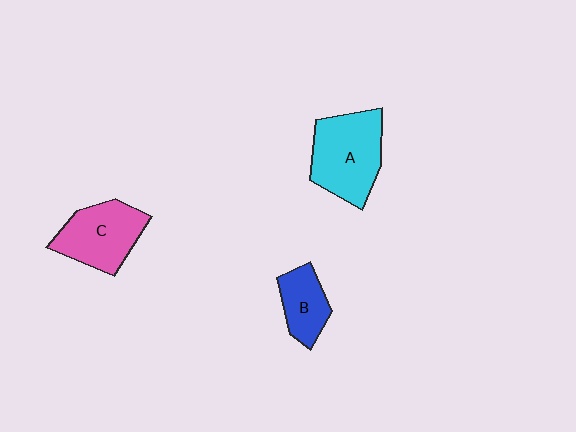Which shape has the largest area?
Shape A (cyan).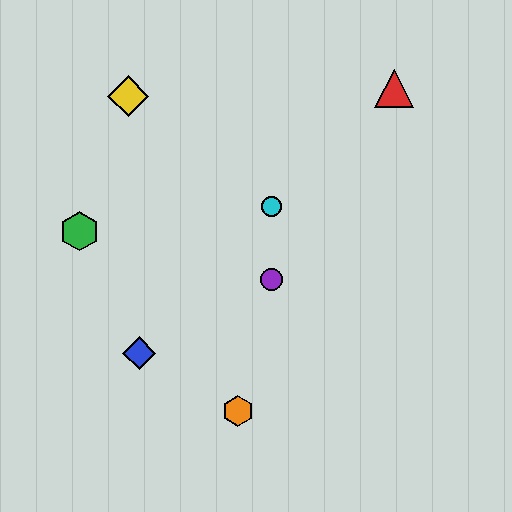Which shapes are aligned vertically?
The purple circle, the cyan circle are aligned vertically.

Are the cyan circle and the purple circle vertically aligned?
Yes, both are at x≈272.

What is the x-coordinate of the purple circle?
The purple circle is at x≈272.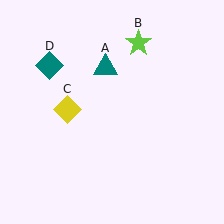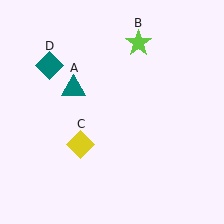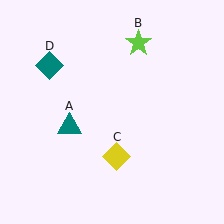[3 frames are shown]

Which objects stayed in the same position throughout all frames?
Lime star (object B) and teal diamond (object D) remained stationary.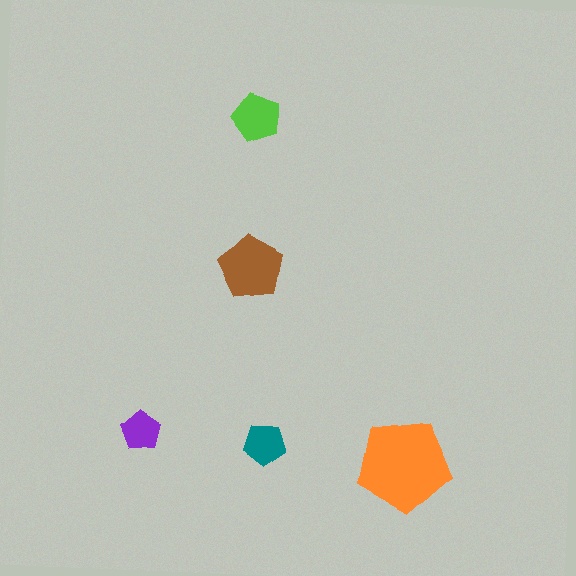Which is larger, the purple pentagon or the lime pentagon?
The lime one.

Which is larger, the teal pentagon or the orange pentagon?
The orange one.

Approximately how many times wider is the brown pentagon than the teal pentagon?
About 1.5 times wider.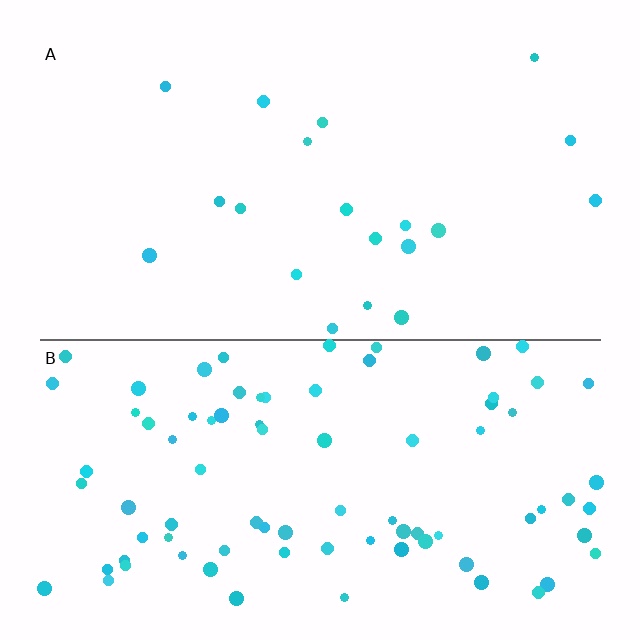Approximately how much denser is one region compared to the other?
Approximately 4.3× — region B over region A.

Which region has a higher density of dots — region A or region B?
B (the bottom).